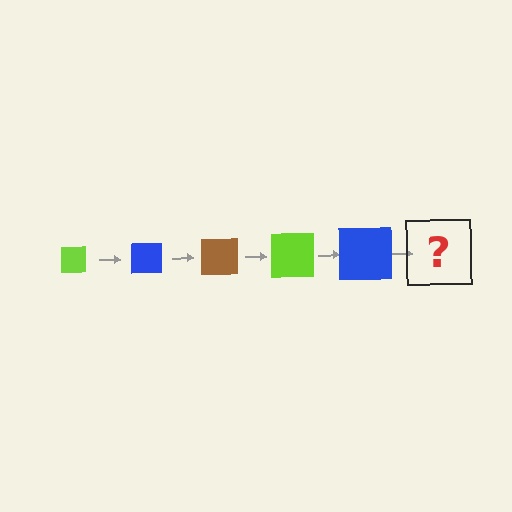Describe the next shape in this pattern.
It should be a brown square, larger than the previous one.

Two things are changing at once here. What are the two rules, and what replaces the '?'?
The two rules are that the square grows larger each step and the color cycles through lime, blue, and brown. The '?' should be a brown square, larger than the previous one.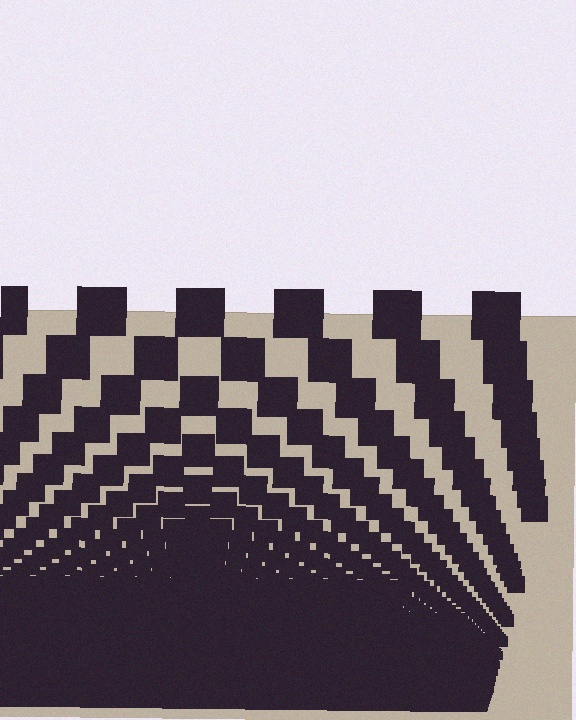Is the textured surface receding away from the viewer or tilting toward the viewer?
The surface appears to tilt toward the viewer. Texture elements get larger and sparser toward the top.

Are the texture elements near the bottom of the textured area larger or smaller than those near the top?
Smaller. The gradient is inverted — elements near the bottom are smaller and denser.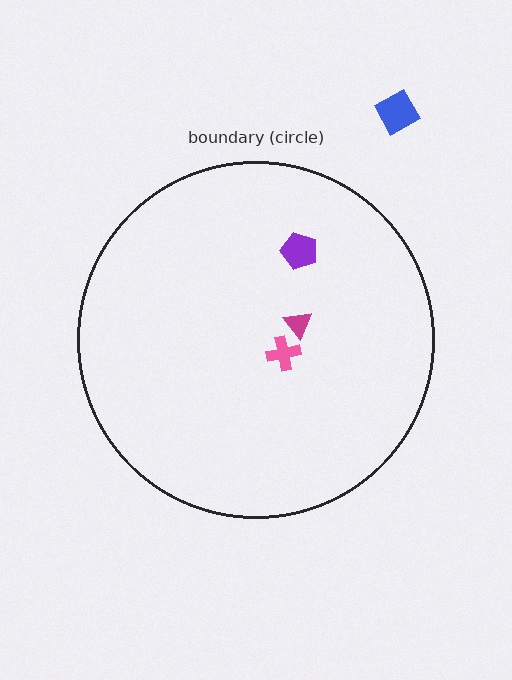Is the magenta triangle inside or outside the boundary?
Inside.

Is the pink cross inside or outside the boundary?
Inside.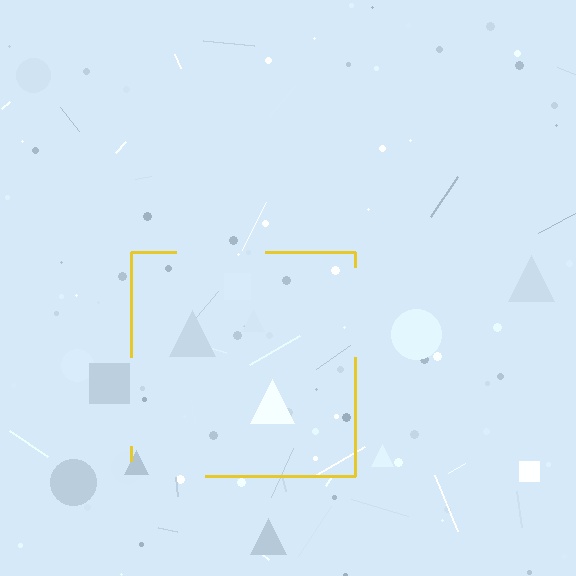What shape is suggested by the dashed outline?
The dashed outline suggests a square.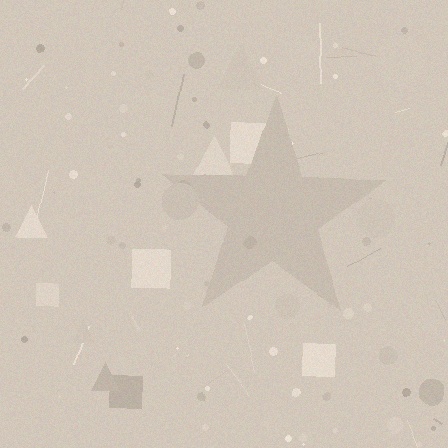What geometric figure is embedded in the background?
A star is embedded in the background.